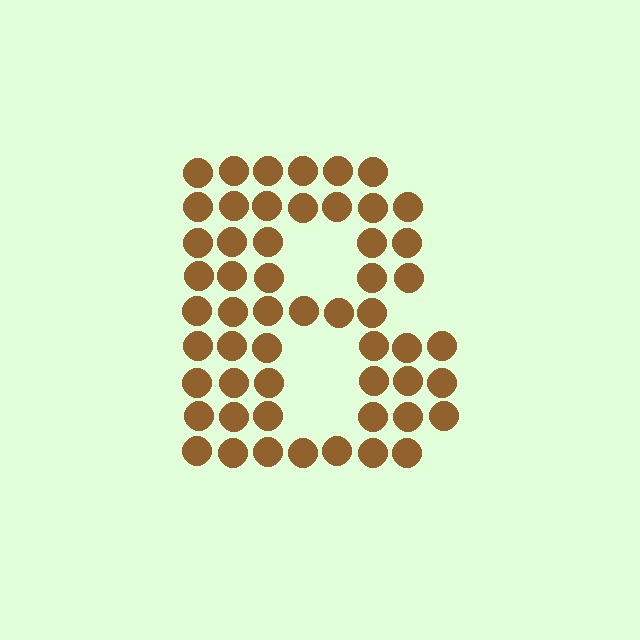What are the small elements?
The small elements are circles.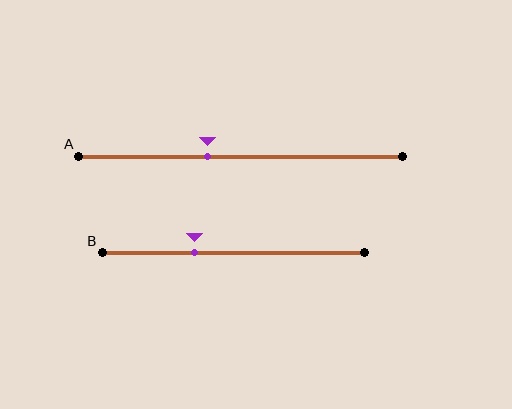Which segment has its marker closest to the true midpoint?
Segment A has its marker closest to the true midpoint.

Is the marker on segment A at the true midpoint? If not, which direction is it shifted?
No, the marker on segment A is shifted to the left by about 10% of the segment length.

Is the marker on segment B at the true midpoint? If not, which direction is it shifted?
No, the marker on segment B is shifted to the left by about 15% of the segment length.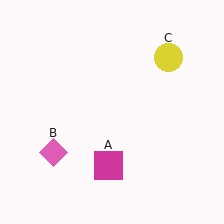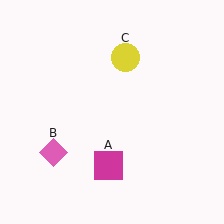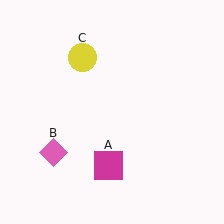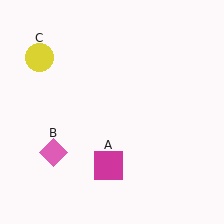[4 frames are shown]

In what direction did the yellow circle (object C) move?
The yellow circle (object C) moved left.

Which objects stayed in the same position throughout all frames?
Magenta square (object A) and pink diamond (object B) remained stationary.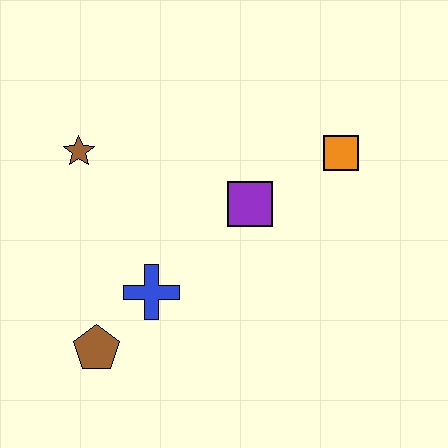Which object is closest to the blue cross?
The brown pentagon is closest to the blue cross.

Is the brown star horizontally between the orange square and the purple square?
No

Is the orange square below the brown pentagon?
No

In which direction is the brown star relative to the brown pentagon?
The brown star is above the brown pentagon.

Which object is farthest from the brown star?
The orange square is farthest from the brown star.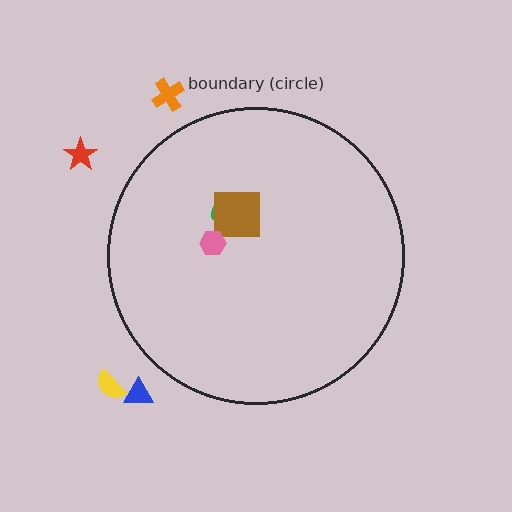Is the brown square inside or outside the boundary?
Inside.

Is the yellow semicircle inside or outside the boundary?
Outside.